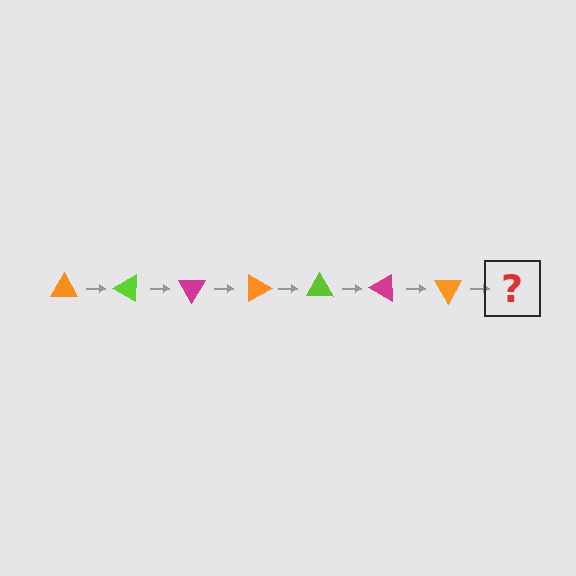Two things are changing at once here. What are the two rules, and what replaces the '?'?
The two rules are that it rotates 30 degrees each step and the color cycles through orange, lime, and magenta. The '?' should be a lime triangle, rotated 210 degrees from the start.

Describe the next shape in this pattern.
It should be a lime triangle, rotated 210 degrees from the start.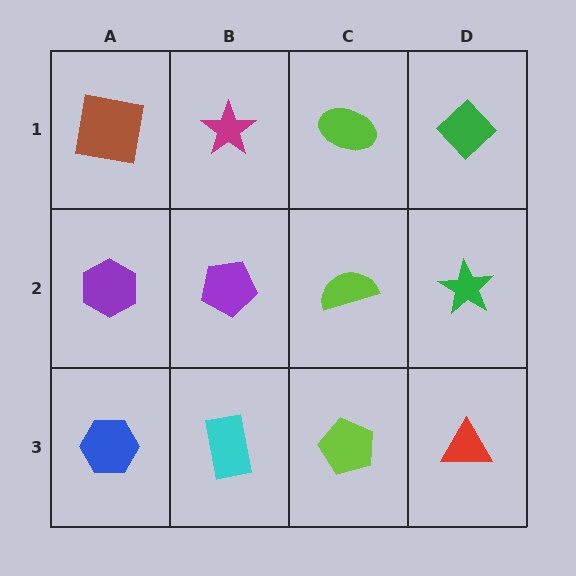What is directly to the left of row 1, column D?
A lime ellipse.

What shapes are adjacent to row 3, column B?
A purple pentagon (row 2, column B), a blue hexagon (row 3, column A), a lime pentagon (row 3, column C).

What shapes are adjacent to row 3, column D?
A green star (row 2, column D), a lime pentagon (row 3, column C).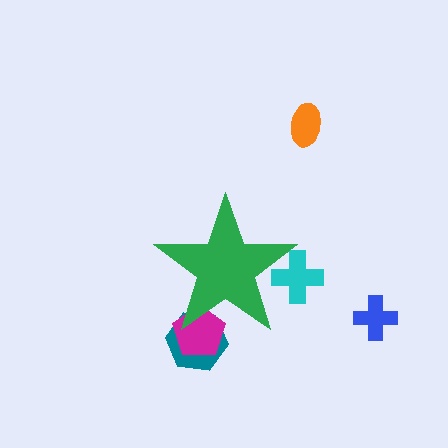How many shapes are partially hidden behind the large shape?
3 shapes are partially hidden.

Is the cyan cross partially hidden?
Yes, the cyan cross is partially hidden behind the green star.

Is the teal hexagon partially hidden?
Yes, the teal hexagon is partially hidden behind the green star.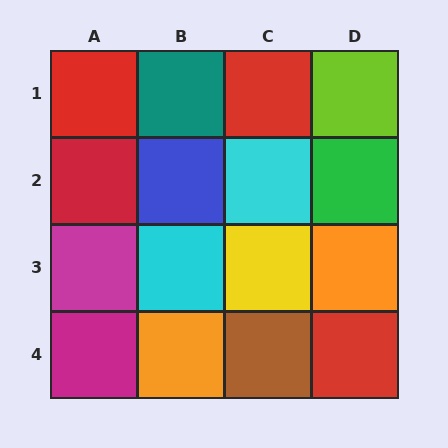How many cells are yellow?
1 cell is yellow.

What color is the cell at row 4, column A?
Magenta.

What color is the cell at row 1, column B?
Teal.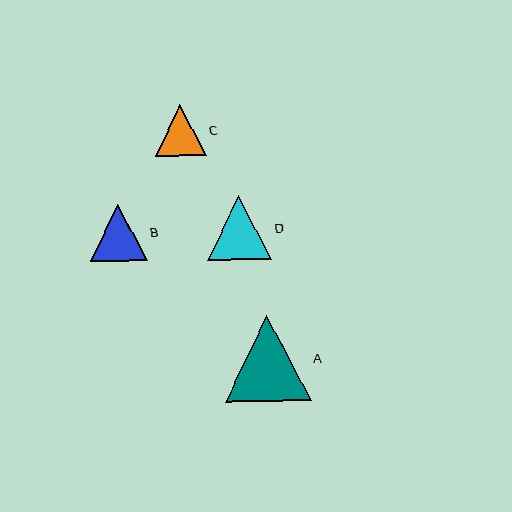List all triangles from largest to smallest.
From largest to smallest: A, D, B, C.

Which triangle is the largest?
Triangle A is the largest with a size of approximately 85 pixels.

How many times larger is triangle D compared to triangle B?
Triangle D is approximately 1.1 times the size of triangle B.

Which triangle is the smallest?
Triangle C is the smallest with a size of approximately 51 pixels.